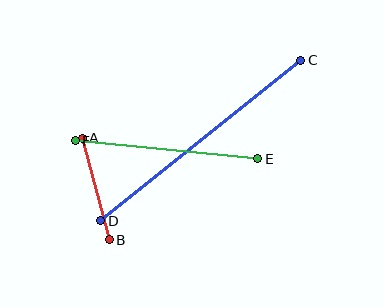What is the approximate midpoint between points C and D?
The midpoint is at approximately (201, 140) pixels.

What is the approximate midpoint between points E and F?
The midpoint is at approximately (166, 150) pixels.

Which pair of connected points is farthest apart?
Points C and D are farthest apart.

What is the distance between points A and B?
The distance is approximately 105 pixels.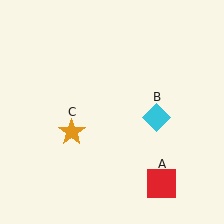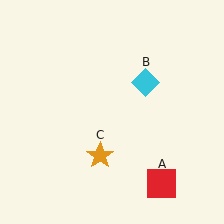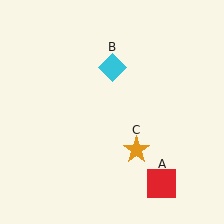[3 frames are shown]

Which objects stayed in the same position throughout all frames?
Red square (object A) remained stationary.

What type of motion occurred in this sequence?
The cyan diamond (object B), orange star (object C) rotated counterclockwise around the center of the scene.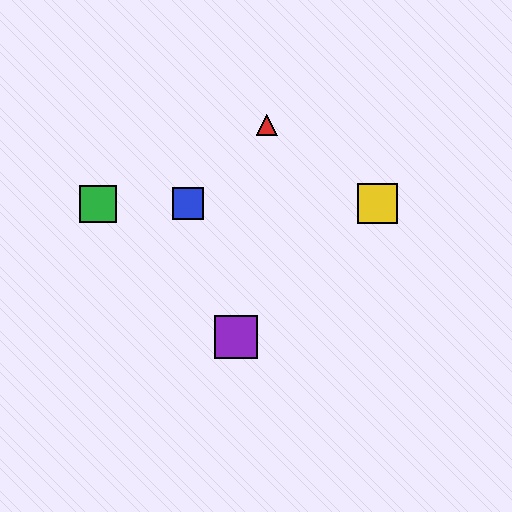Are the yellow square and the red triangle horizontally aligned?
No, the yellow square is at y≈204 and the red triangle is at y≈125.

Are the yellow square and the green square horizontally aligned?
Yes, both are at y≈204.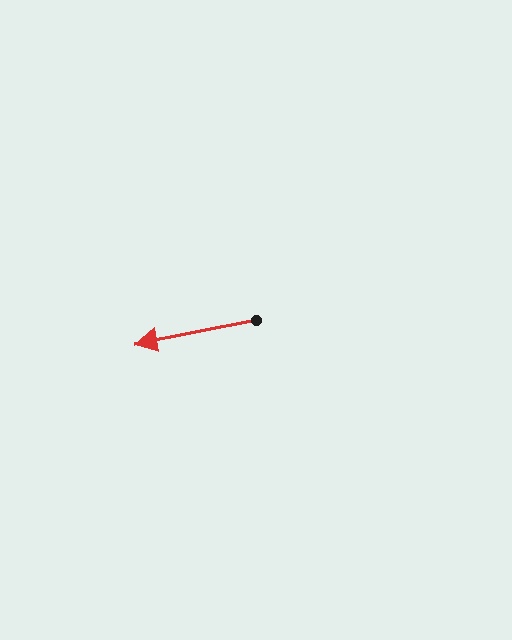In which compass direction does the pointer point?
West.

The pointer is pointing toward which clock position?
Roughly 9 o'clock.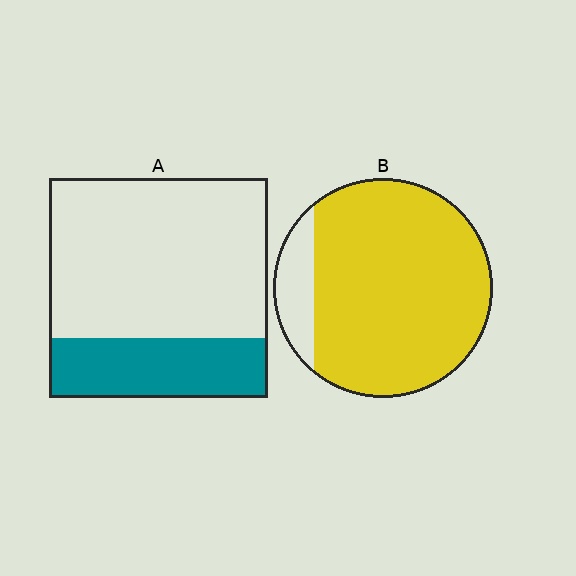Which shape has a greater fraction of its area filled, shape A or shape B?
Shape B.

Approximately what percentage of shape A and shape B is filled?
A is approximately 25% and B is approximately 85%.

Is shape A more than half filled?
No.